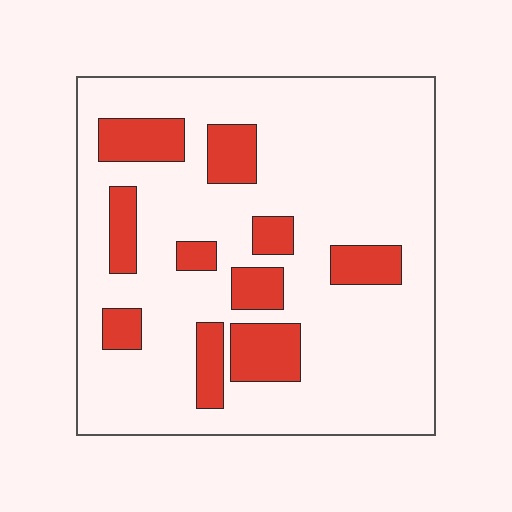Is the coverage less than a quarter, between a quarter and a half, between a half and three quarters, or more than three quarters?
Less than a quarter.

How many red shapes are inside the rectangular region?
10.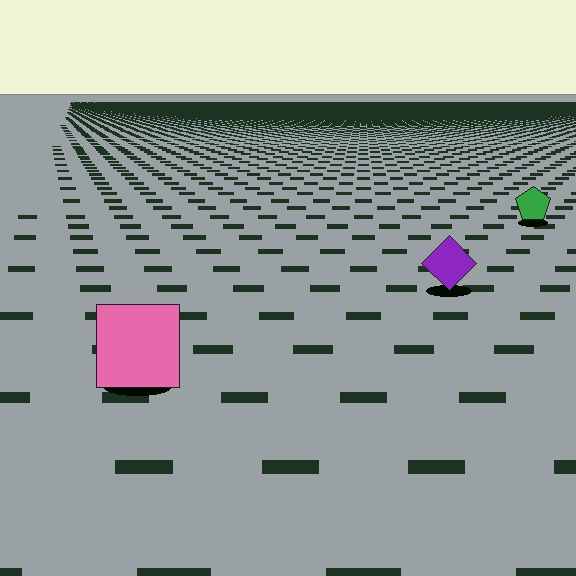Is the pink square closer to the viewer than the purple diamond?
Yes. The pink square is closer — you can tell from the texture gradient: the ground texture is coarser near it.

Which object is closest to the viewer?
The pink square is closest. The texture marks near it are larger and more spread out.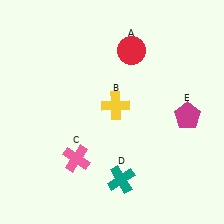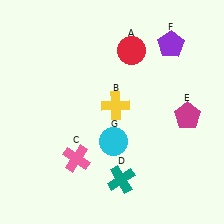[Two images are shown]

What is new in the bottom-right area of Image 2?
A cyan circle (G) was added in the bottom-right area of Image 2.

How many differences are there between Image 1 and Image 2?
There are 2 differences between the two images.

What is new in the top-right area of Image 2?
A purple pentagon (F) was added in the top-right area of Image 2.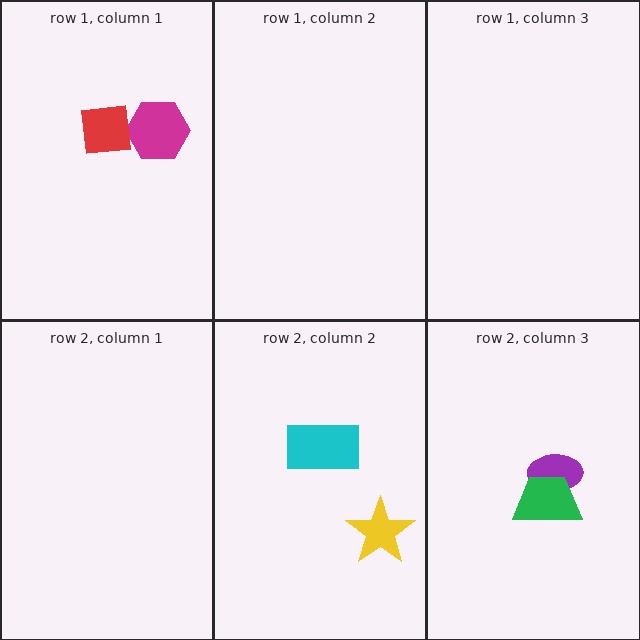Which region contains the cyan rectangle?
The row 2, column 2 region.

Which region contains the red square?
The row 1, column 1 region.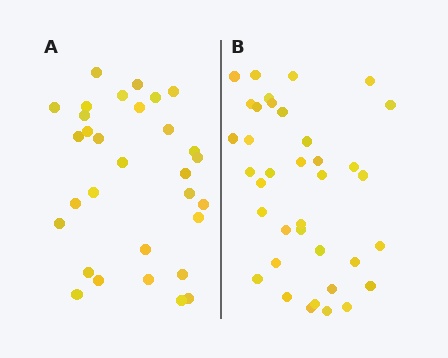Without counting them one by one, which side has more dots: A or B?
Region B (the right region) has more dots.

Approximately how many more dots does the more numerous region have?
Region B has about 6 more dots than region A.